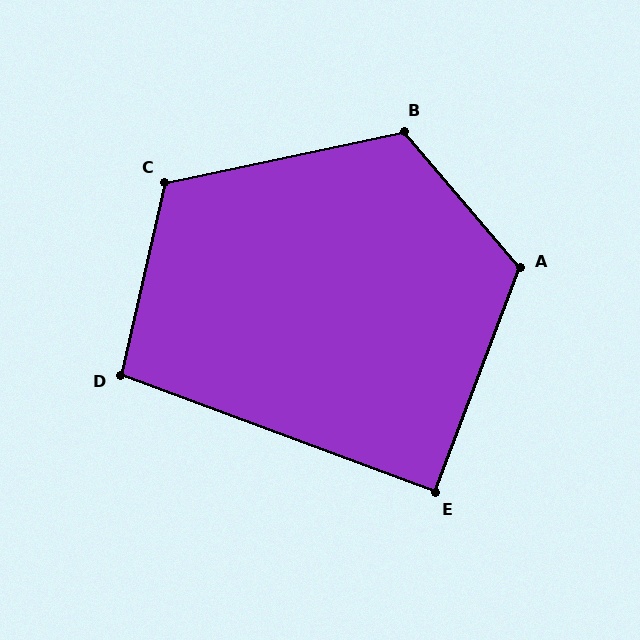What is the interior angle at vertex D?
Approximately 97 degrees (obtuse).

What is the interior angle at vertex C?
Approximately 115 degrees (obtuse).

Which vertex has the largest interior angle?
A, at approximately 119 degrees.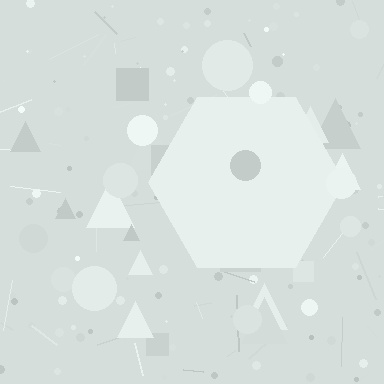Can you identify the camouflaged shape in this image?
The camouflaged shape is a hexagon.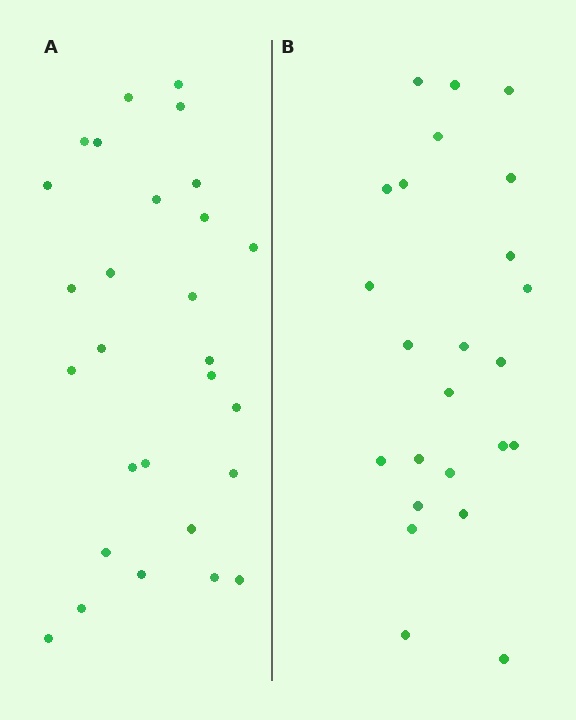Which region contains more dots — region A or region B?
Region A (the left region) has more dots.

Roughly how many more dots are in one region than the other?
Region A has about 4 more dots than region B.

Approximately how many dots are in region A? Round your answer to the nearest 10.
About 30 dots. (The exact count is 28, which rounds to 30.)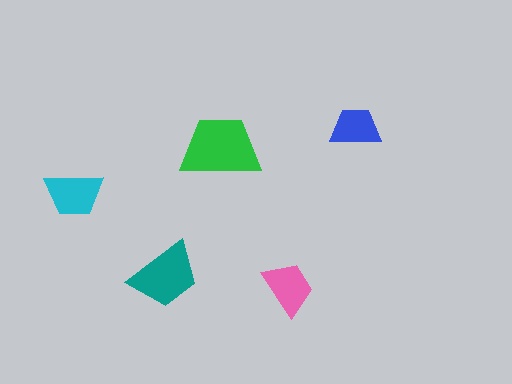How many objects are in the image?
There are 5 objects in the image.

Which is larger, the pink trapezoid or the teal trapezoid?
The teal one.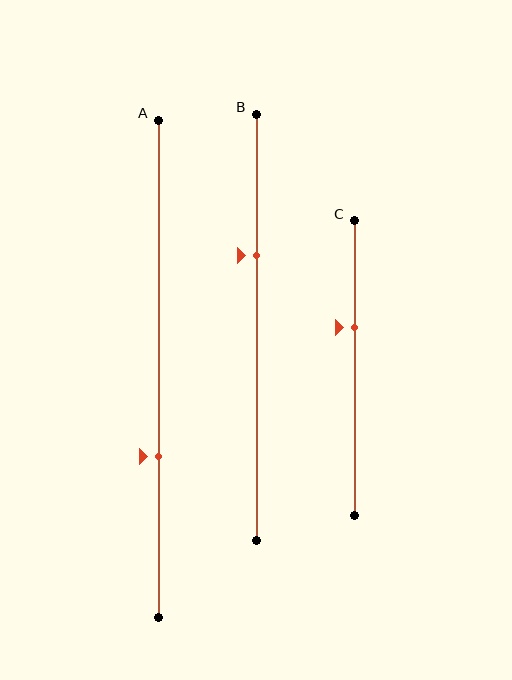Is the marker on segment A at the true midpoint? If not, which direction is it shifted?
No, the marker on segment A is shifted downward by about 18% of the segment length.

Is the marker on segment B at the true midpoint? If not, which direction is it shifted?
No, the marker on segment B is shifted upward by about 17% of the segment length.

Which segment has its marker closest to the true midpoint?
Segment C has its marker closest to the true midpoint.